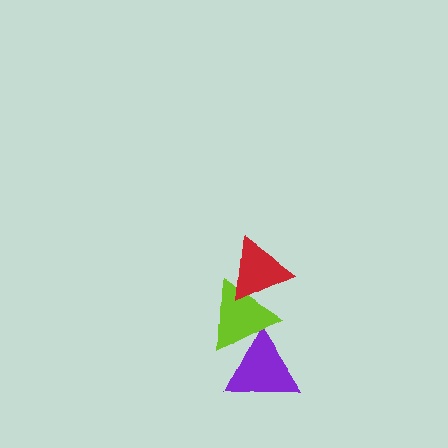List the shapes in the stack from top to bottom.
From top to bottom: the red triangle, the lime triangle, the purple triangle.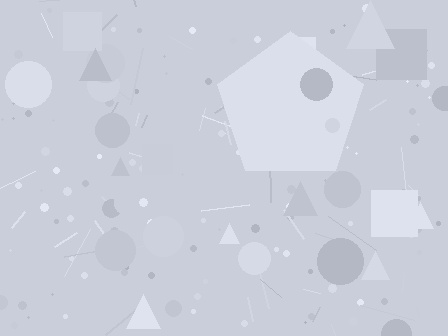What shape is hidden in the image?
A pentagon is hidden in the image.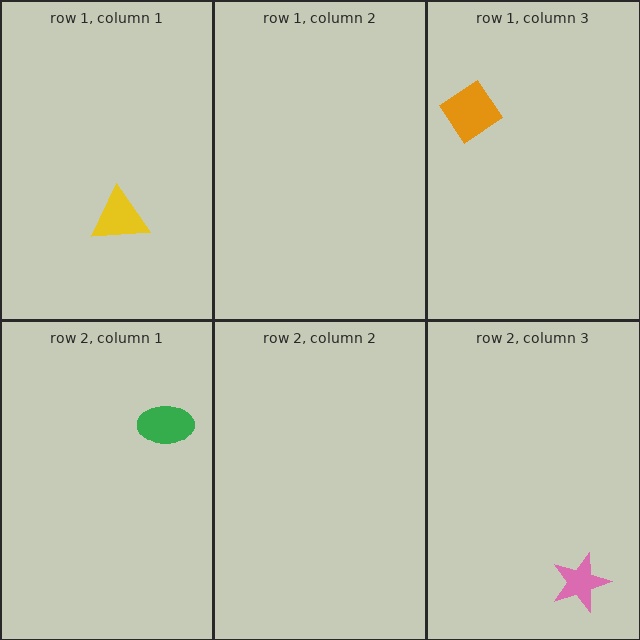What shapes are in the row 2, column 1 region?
The green ellipse.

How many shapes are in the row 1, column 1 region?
1.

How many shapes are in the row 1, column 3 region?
1.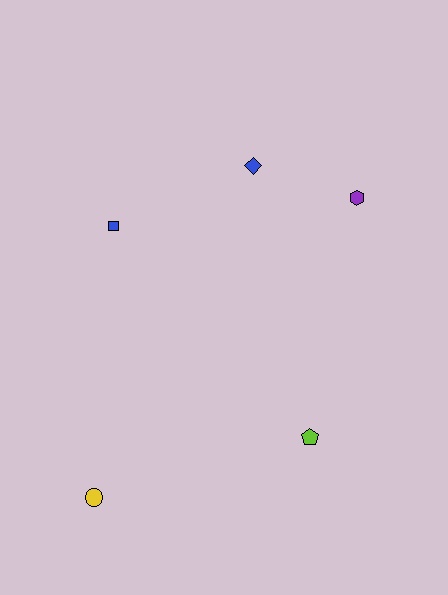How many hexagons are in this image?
There is 1 hexagon.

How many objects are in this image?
There are 5 objects.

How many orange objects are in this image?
There are no orange objects.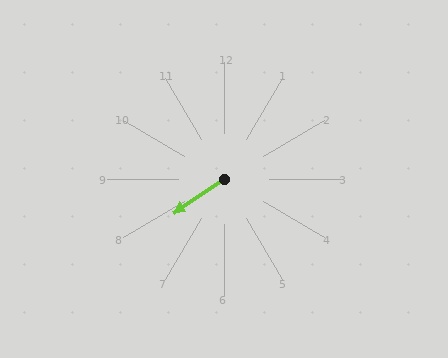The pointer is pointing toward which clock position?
Roughly 8 o'clock.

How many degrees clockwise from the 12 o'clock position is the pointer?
Approximately 236 degrees.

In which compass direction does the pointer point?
Southwest.